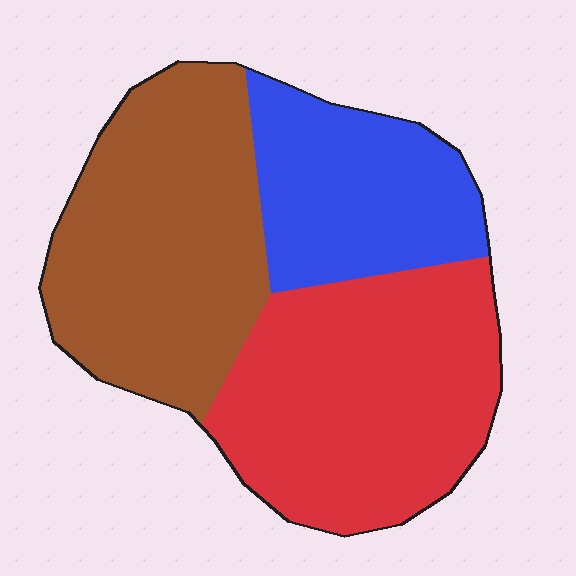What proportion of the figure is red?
Red takes up about two fifths (2/5) of the figure.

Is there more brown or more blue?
Brown.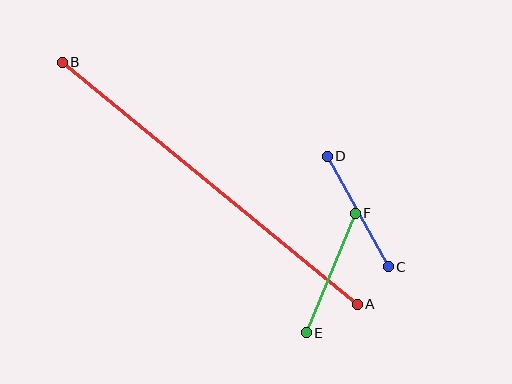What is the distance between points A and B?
The distance is approximately 381 pixels.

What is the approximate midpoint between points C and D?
The midpoint is at approximately (358, 212) pixels.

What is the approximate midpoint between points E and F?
The midpoint is at approximately (331, 273) pixels.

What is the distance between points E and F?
The distance is approximately 129 pixels.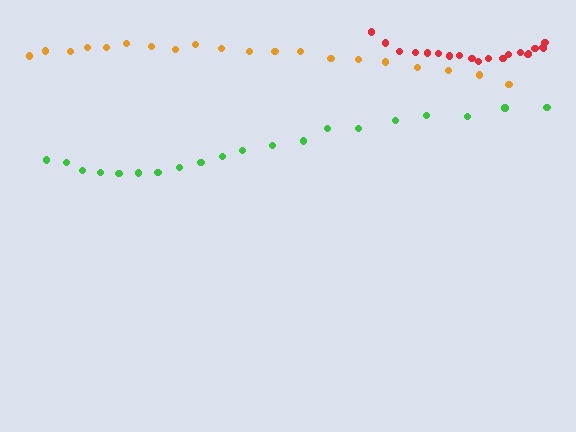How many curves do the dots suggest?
There are 3 distinct paths.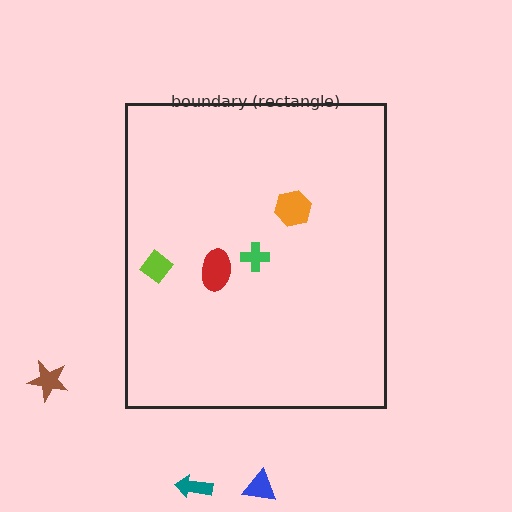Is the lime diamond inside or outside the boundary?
Inside.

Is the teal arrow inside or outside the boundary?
Outside.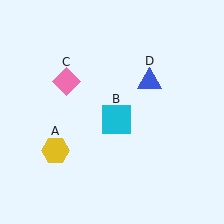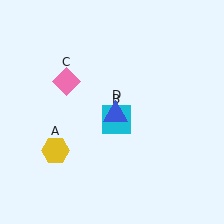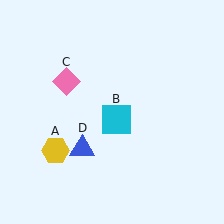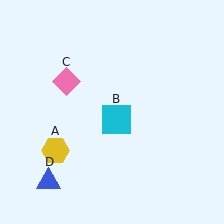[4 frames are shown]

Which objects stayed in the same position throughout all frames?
Yellow hexagon (object A) and cyan square (object B) and pink diamond (object C) remained stationary.